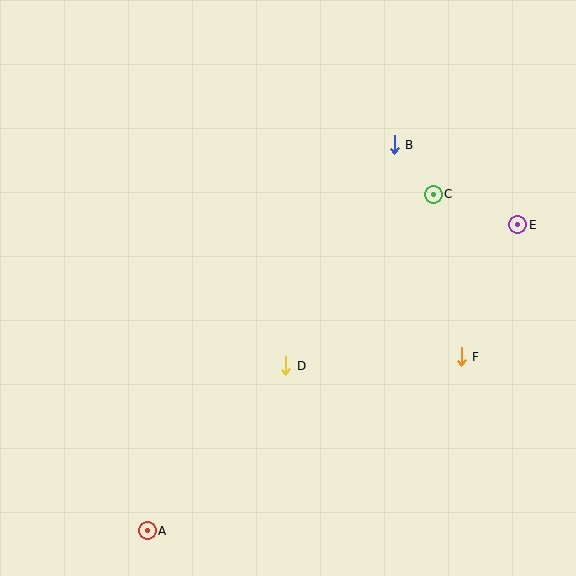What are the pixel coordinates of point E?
Point E is at (518, 225).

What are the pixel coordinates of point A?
Point A is at (147, 531).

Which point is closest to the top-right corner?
Point E is closest to the top-right corner.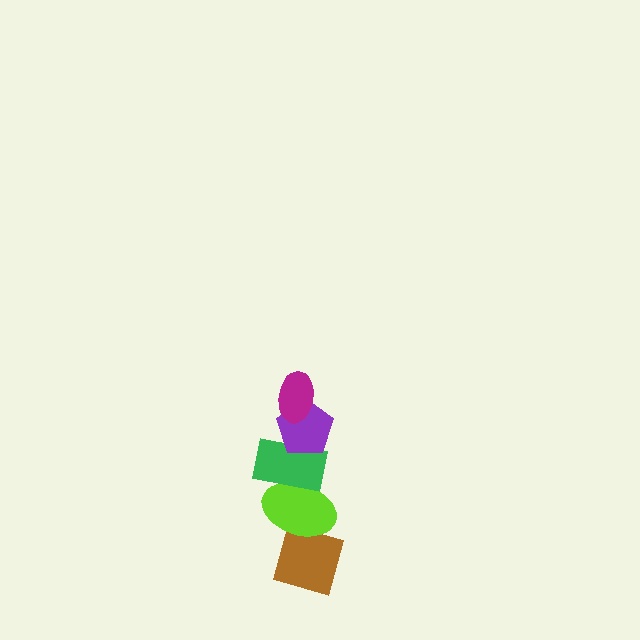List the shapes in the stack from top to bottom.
From top to bottom: the magenta ellipse, the purple pentagon, the green rectangle, the lime ellipse, the brown diamond.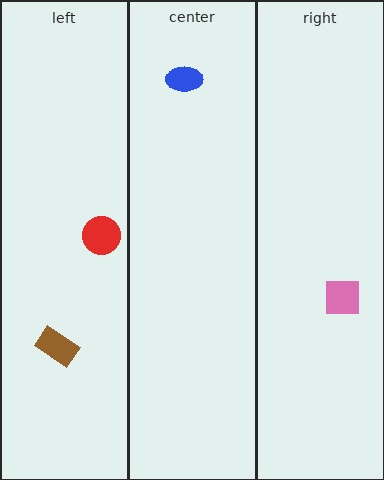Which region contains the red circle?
The left region.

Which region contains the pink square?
The right region.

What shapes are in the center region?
The blue ellipse.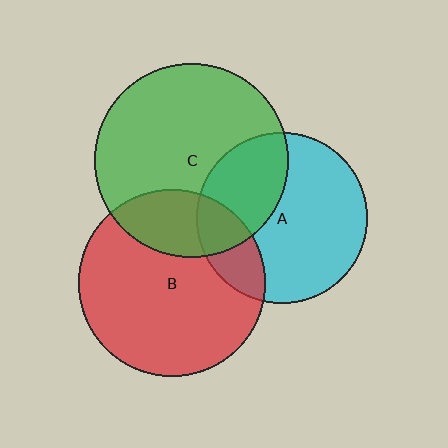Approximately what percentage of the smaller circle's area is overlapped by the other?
Approximately 20%.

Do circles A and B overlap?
Yes.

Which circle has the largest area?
Circle C (green).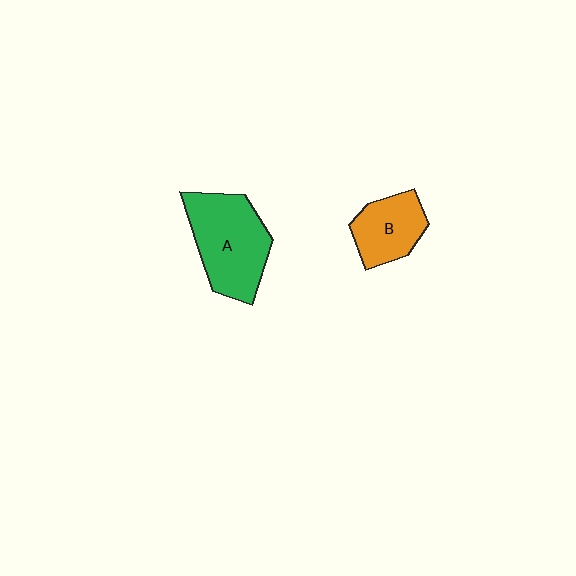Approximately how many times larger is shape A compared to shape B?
Approximately 1.6 times.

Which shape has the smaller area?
Shape B (orange).